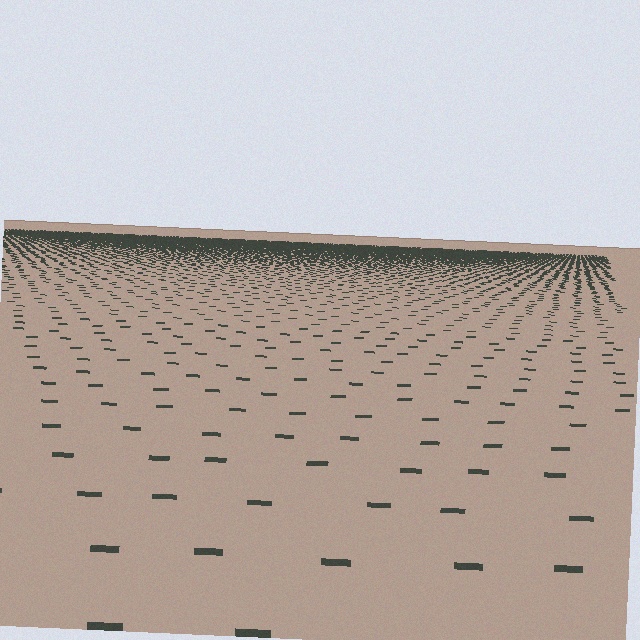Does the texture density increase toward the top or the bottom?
Density increases toward the top.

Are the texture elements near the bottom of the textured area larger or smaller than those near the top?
Larger. Near the bottom, elements are closer to the viewer and appear at a bigger on-screen size.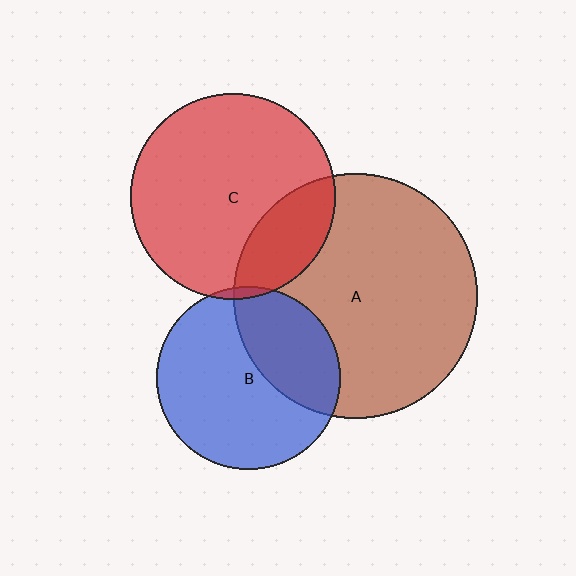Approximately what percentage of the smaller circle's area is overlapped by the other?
Approximately 20%.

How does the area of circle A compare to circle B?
Approximately 1.8 times.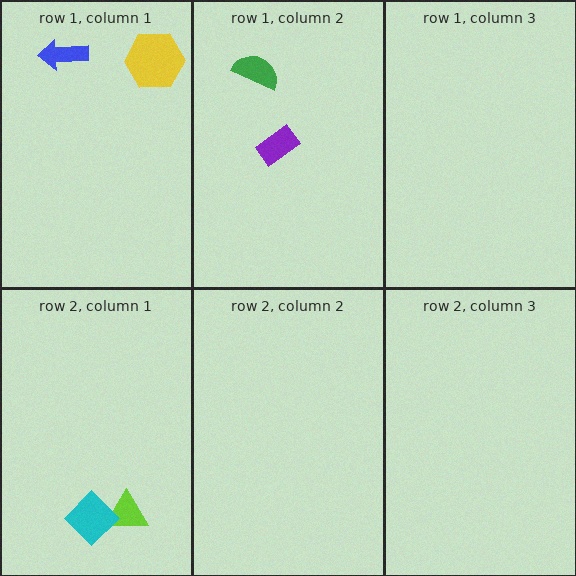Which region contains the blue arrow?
The row 1, column 1 region.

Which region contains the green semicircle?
The row 1, column 2 region.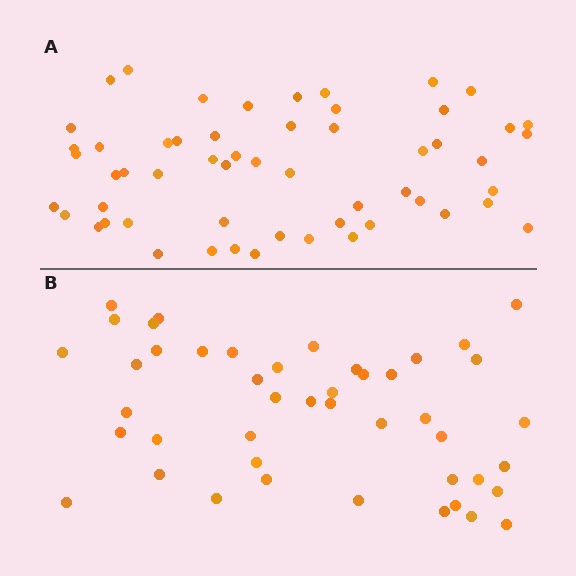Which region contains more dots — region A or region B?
Region A (the top region) has more dots.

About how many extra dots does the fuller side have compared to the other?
Region A has roughly 12 or so more dots than region B.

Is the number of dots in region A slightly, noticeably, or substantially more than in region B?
Region A has only slightly more — the two regions are fairly close. The ratio is roughly 1.2 to 1.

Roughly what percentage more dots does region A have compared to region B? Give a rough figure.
About 25% more.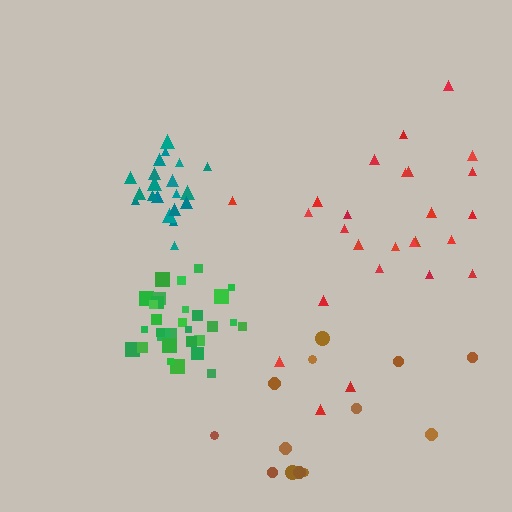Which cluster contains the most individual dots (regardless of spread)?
Green (30).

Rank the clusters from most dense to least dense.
teal, green, red, brown.